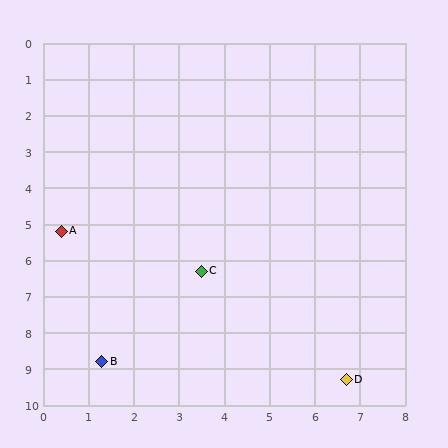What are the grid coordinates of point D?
Point D is at approximately (6.7, 9.3).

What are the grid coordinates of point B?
Point B is at approximately (1.3, 8.8).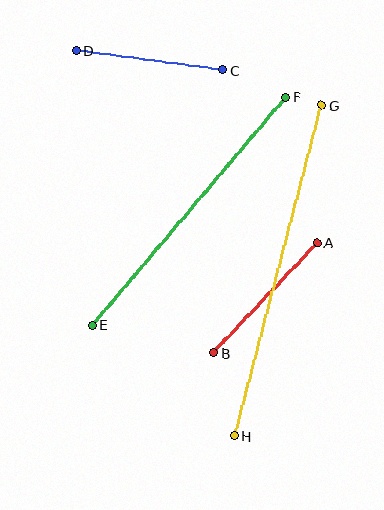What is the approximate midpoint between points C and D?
The midpoint is at approximately (149, 60) pixels.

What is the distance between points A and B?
The distance is approximately 151 pixels.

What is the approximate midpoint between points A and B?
The midpoint is at approximately (265, 298) pixels.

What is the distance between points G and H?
The distance is approximately 342 pixels.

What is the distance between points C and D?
The distance is approximately 148 pixels.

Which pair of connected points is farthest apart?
Points G and H are farthest apart.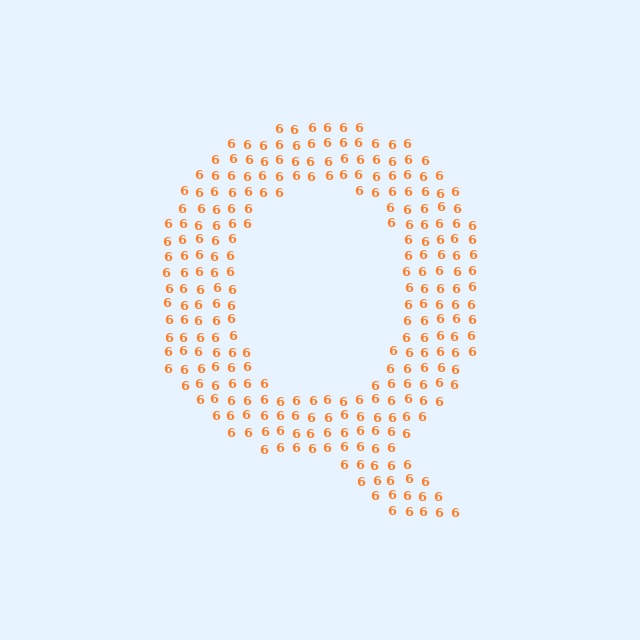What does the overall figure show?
The overall figure shows the letter Q.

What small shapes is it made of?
It is made of small digit 6's.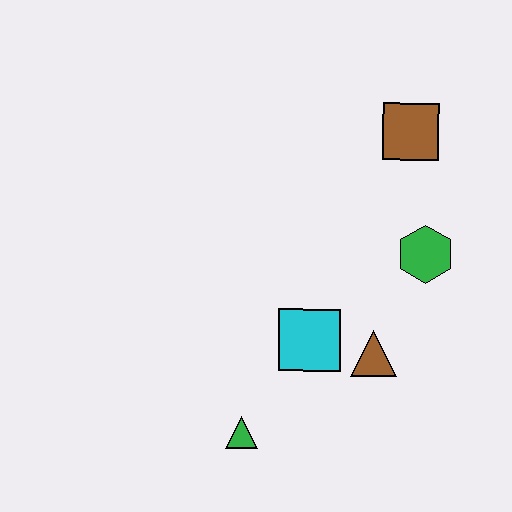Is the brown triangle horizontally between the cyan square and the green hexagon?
Yes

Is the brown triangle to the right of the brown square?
No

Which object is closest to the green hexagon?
The brown triangle is closest to the green hexagon.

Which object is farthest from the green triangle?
The brown square is farthest from the green triangle.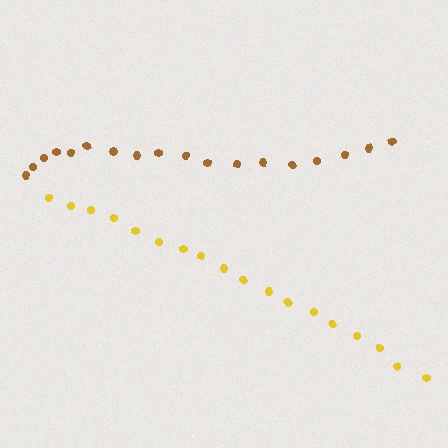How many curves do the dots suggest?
There are 2 distinct paths.